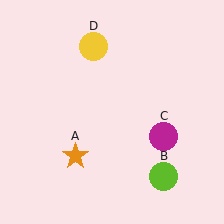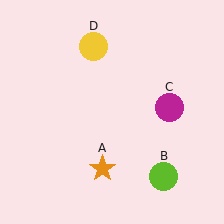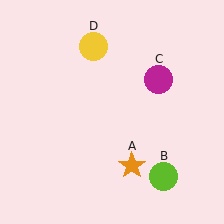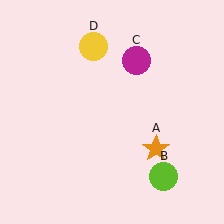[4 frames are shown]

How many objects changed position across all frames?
2 objects changed position: orange star (object A), magenta circle (object C).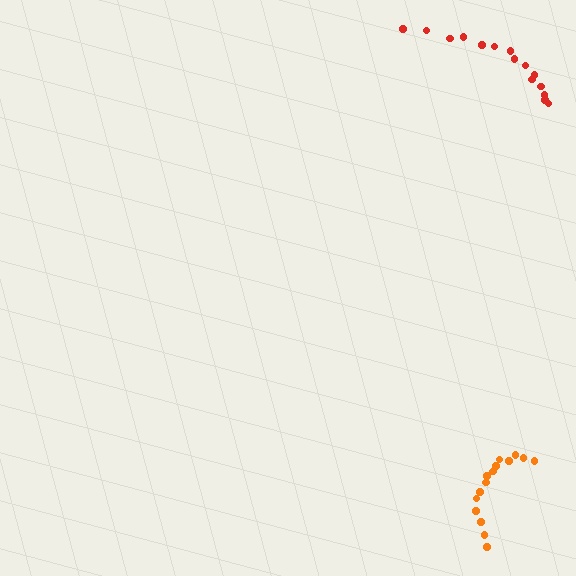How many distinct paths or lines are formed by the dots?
There are 2 distinct paths.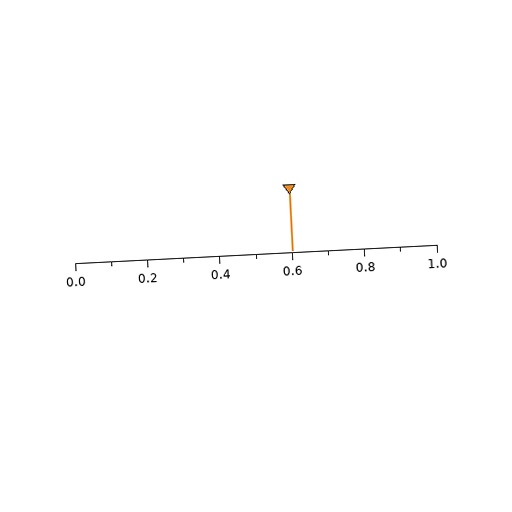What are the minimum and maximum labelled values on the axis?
The axis runs from 0.0 to 1.0.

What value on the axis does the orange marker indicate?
The marker indicates approximately 0.6.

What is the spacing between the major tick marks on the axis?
The major ticks are spaced 0.2 apart.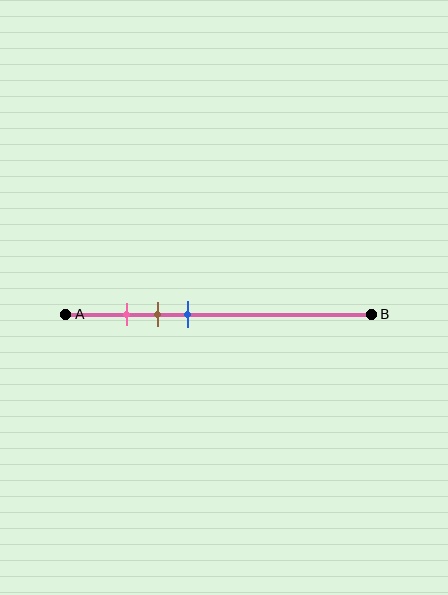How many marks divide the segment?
There are 3 marks dividing the segment.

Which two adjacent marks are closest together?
The pink and brown marks are the closest adjacent pair.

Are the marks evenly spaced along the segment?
Yes, the marks are approximately evenly spaced.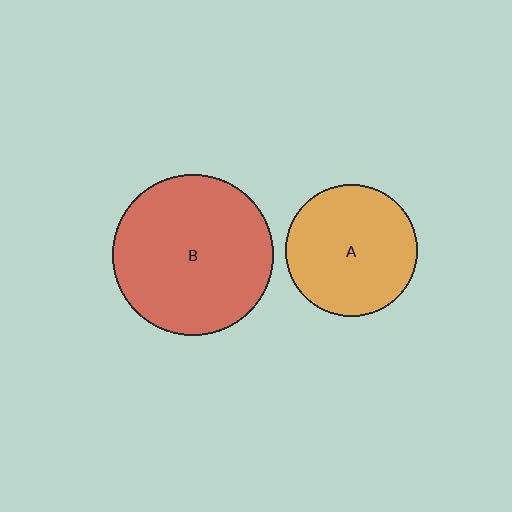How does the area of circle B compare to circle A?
Approximately 1.5 times.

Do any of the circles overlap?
No, none of the circles overlap.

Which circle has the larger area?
Circle B (red).